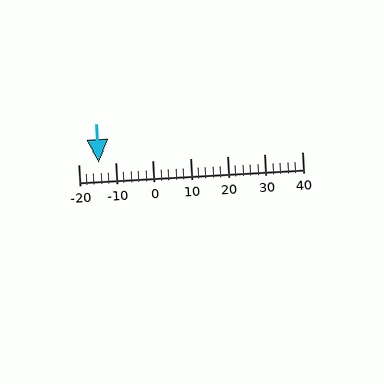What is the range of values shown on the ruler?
The ruler shows values from -20 to 40.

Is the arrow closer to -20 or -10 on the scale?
The arrow is closer to -10.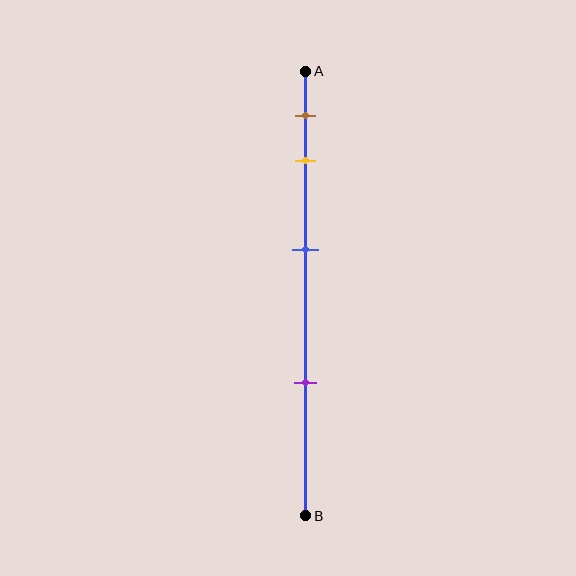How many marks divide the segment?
There are 4 marks dividing the segment.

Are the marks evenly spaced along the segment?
No, the marks are not evenly spaced.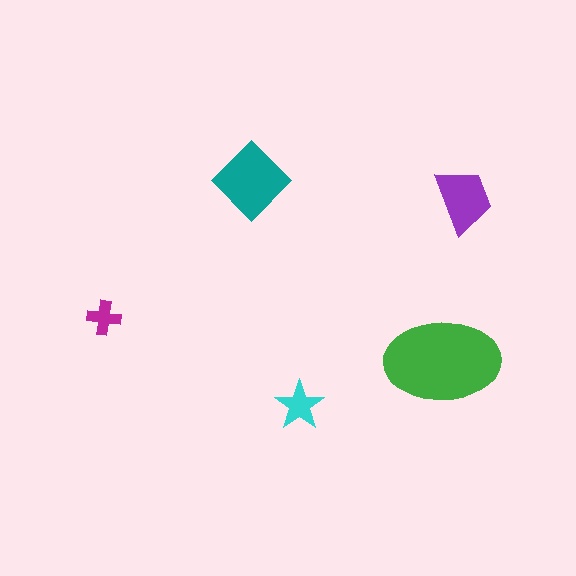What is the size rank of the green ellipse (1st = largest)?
1st.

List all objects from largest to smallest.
The green ellipse, the teal diamond, the purple trapezoid, the cyan star, the magenta cross.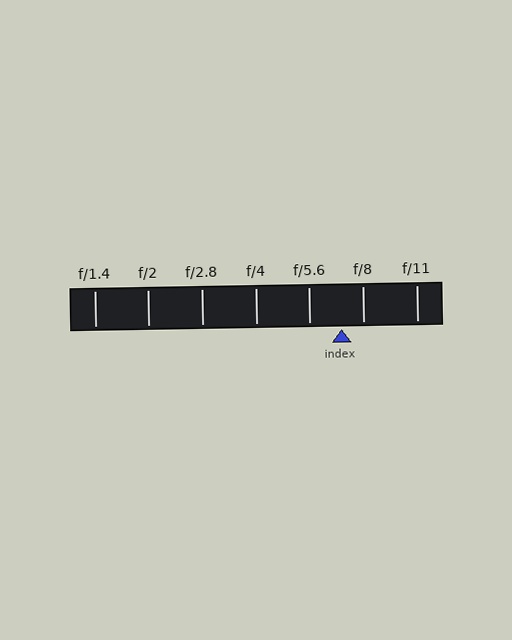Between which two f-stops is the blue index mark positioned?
The index mark is between f/5.6 and f/8.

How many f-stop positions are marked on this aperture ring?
There are 7 f-stop positions marked.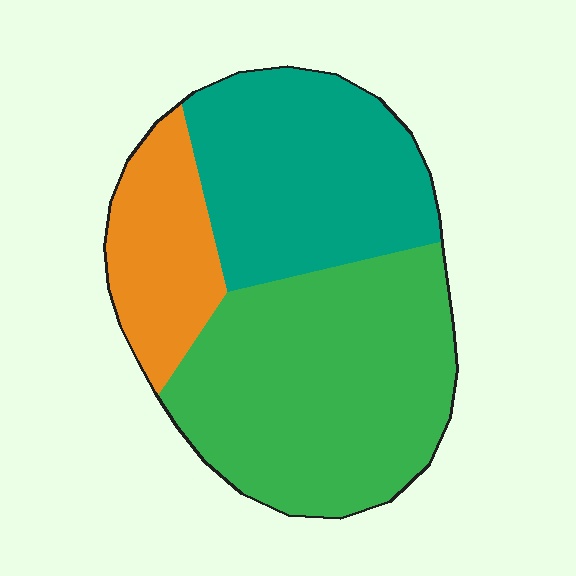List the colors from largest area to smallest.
From largest to smallest: green, teal, orange.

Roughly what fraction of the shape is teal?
Teal takes up about one third (1/3) of the shape.